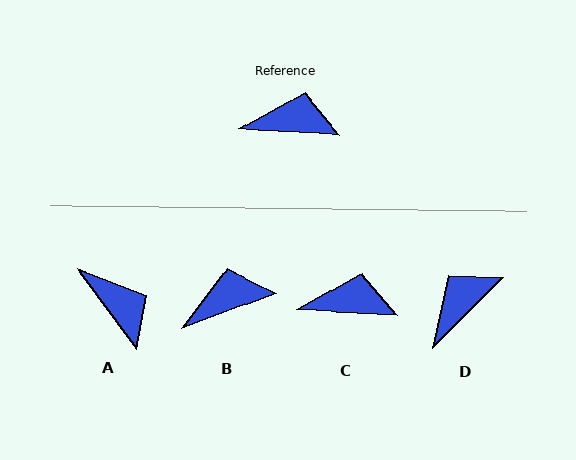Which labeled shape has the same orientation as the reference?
C.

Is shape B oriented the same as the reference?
No, it is off by about 24 degrees.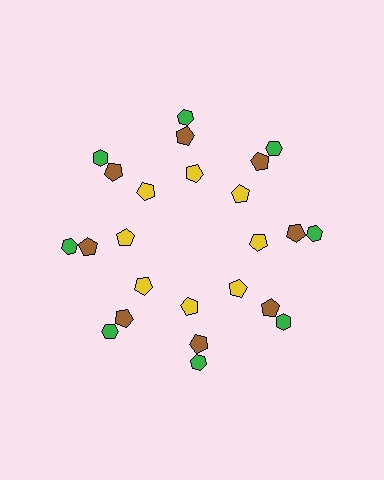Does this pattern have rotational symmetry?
Yes, this pattern has 8-fold rotational symmetry. It looks the same after rotating 45 degrees around the center.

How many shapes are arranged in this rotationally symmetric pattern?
There are 24 shapes, arranged in 8 groups of 3.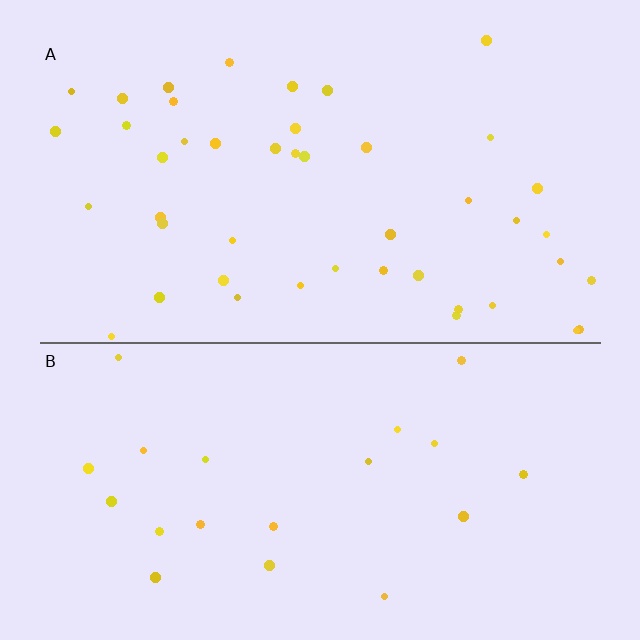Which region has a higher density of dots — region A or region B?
A (the top).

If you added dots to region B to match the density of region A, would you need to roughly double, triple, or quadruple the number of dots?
Approximately double.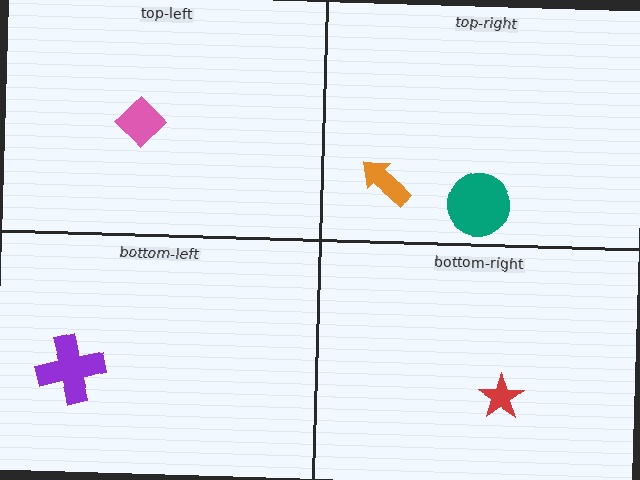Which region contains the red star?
The bottom-right region.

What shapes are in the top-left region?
The pink diamond.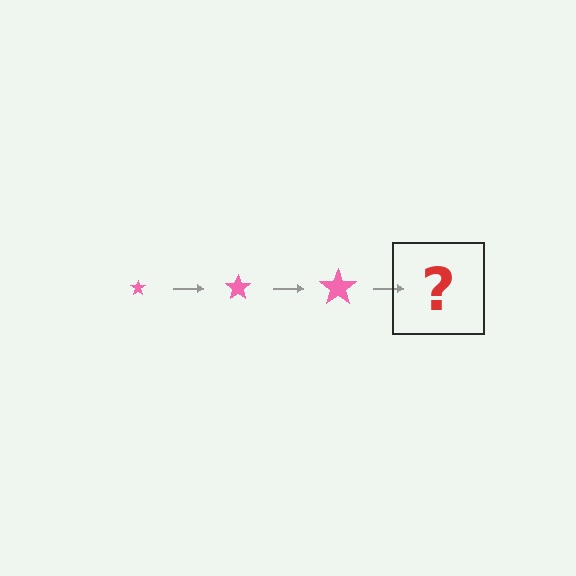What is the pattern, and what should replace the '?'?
The pattern is that the star gets progressively larger each step. The '?' should be a pink star, larger than the previous one.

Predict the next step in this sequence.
The next step is a pink star, larger than the previous one.